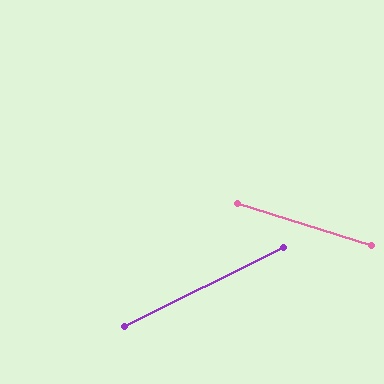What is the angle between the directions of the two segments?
Approximately 44 degrees.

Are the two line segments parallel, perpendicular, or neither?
Neither parallel nor perpendicular — they differ by about 44°.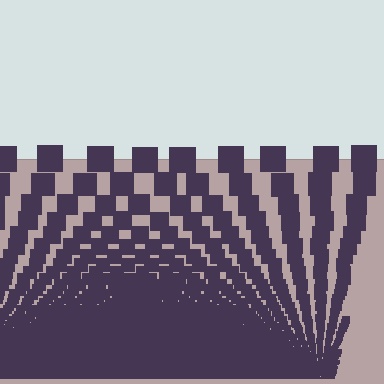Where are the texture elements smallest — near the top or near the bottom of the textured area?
Near the bottom.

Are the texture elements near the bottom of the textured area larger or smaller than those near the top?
Smaller. The gradient is inverted — elements near the bottom are smaller and denser.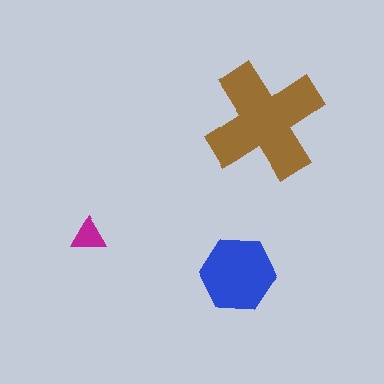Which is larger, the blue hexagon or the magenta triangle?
The blue hexagon.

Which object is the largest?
The brown cross.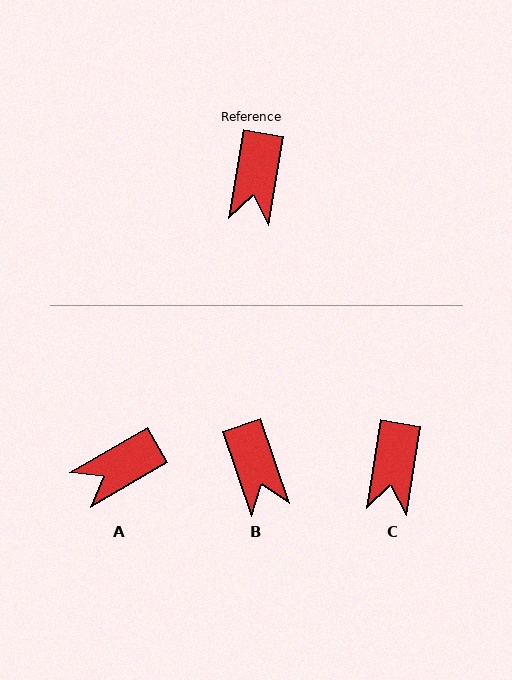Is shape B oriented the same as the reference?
No, it is off by about 28 degrees.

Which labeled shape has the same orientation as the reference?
C.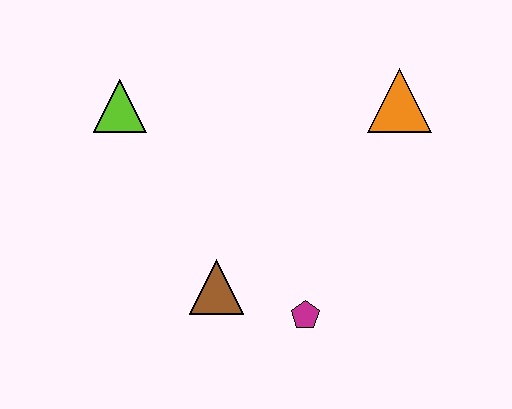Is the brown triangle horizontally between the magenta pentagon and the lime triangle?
Yes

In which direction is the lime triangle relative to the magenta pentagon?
The lime triangle is above the magenta pentagon.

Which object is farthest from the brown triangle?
The orange triangle is farthest from the brown triangle.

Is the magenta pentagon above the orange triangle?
No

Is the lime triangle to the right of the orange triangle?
No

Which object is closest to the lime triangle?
The brown triangle is closest to the lime triangle.